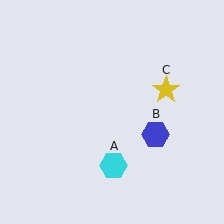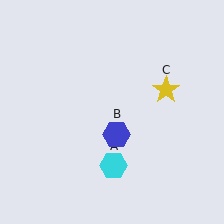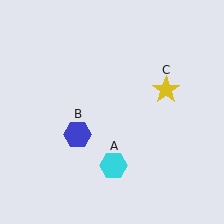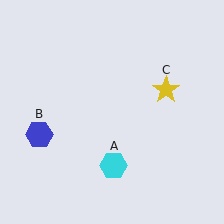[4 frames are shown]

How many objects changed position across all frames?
1 object changed position: blue hexagon (object B).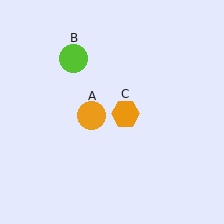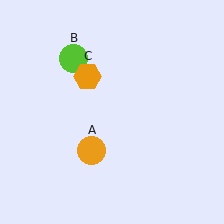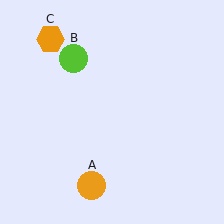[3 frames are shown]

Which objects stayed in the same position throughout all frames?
Lime circle (object B) remained stationary.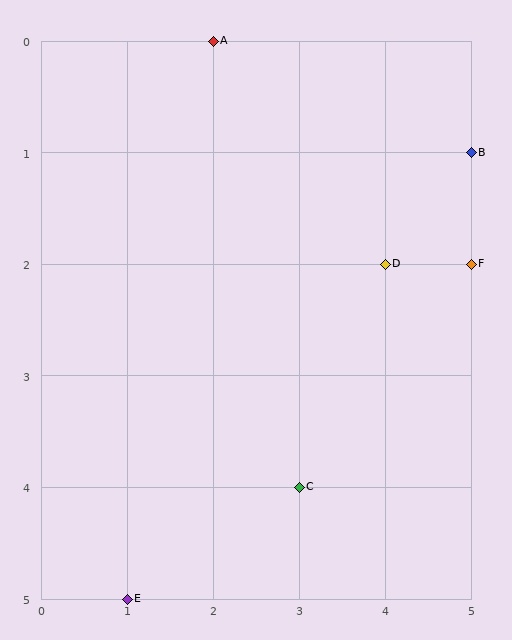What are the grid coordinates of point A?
Point A is at grid coordinates (2, 0).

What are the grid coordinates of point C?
Point C is at grid coordinates (3, 4).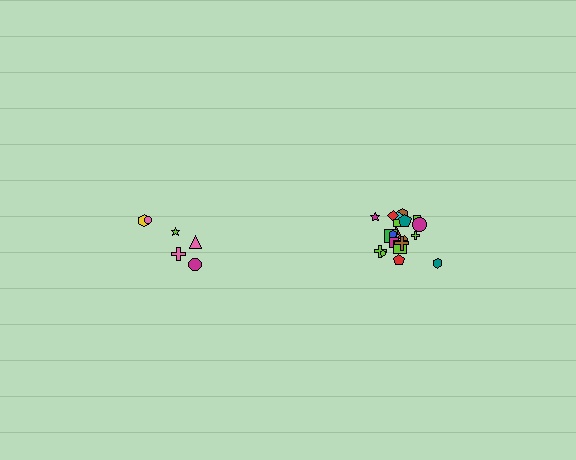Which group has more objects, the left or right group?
The right group.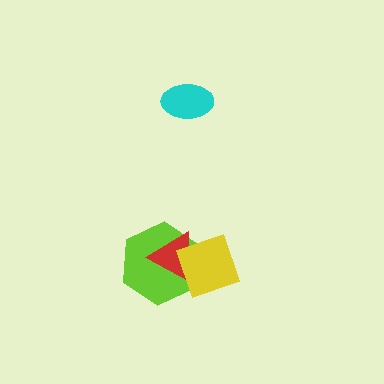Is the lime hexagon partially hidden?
Yes, it is partially covered by another shape.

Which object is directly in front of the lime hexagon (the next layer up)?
The red triangle is directly in front of the lime hexagon.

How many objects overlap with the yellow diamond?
2 objects overlap with the yellow diamond.